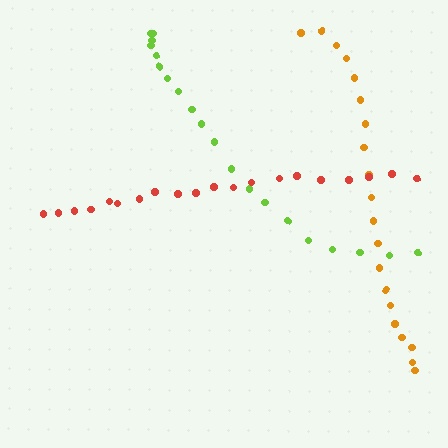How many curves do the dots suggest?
There are 3 distinct paths.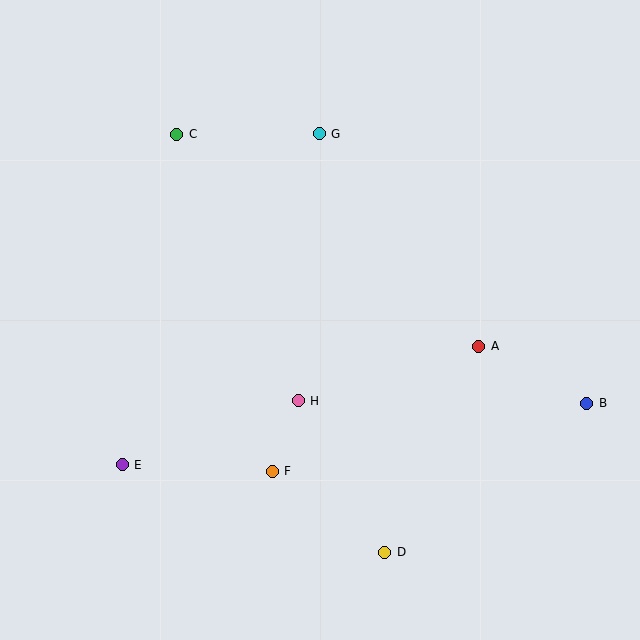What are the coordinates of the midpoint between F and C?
The midpoint between F and C is at (225, 303).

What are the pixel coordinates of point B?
Point B is at (587, 403).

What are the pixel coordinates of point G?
Point G is at (319, 134).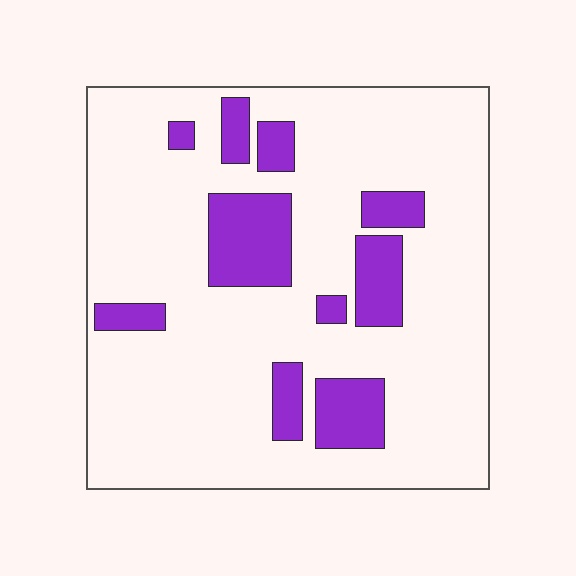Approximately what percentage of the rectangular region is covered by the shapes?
Approximately 20%.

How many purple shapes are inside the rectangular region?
10.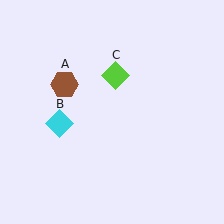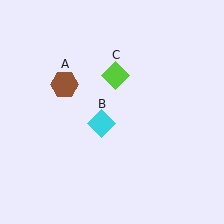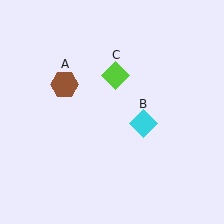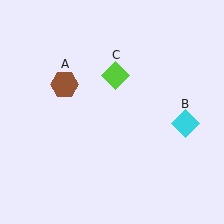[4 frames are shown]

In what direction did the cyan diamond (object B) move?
The cyan diamond (object B) moved right.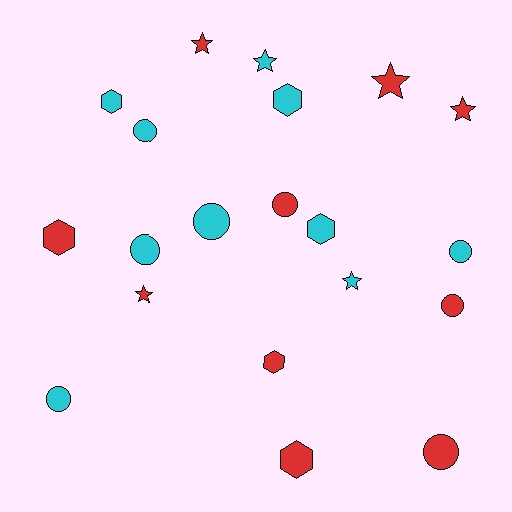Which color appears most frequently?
Red, with 10 objects.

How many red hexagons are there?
There are 3 red hexagons.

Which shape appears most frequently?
Circle, with 8 objects.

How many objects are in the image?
There are 20 objects.